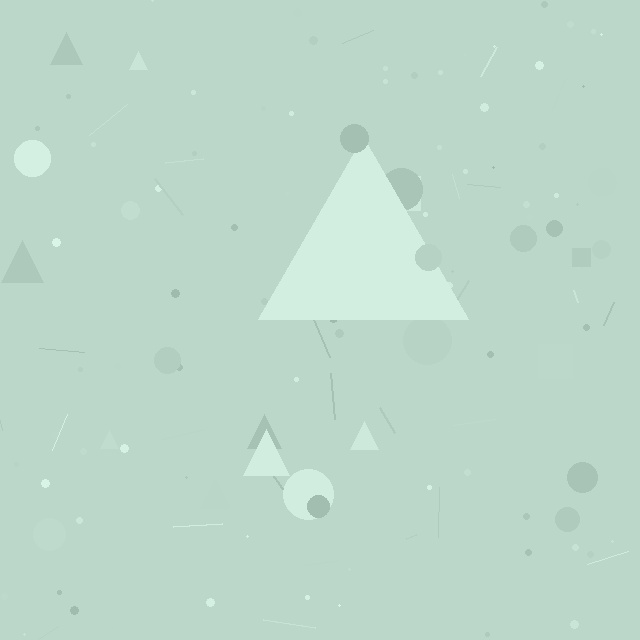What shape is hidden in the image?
A triangle is hidden in the image.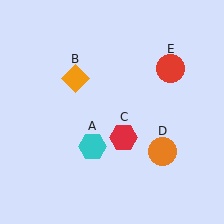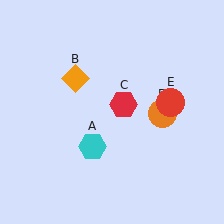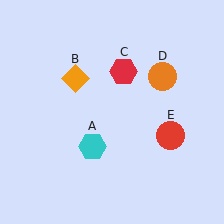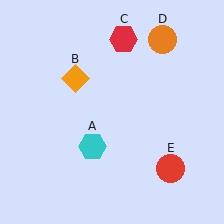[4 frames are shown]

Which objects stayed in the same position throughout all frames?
Cyan hexagon (object A) and orange diamond (object B) remained stationary.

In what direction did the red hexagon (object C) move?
The red hexagon (object C) moved up.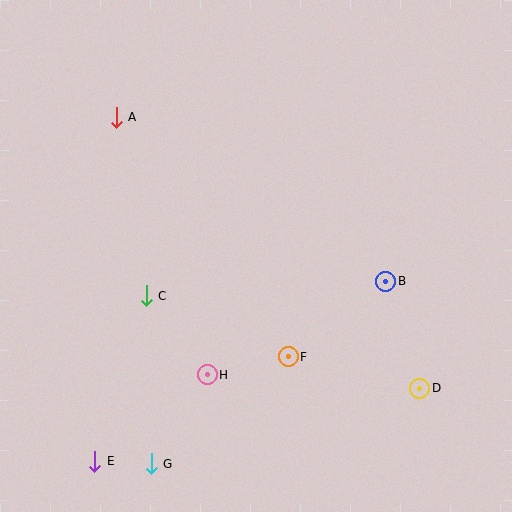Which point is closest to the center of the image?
Point F at (288, 357) is closest to the center.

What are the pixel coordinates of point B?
Point B is at (386, 281).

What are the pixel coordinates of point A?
Point A is at (116, 117).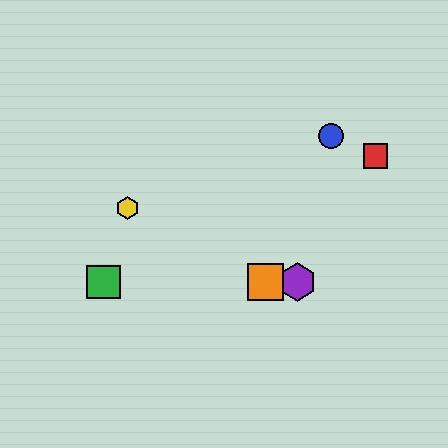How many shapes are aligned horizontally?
3 shapes (the green square, the purple hexagon, the orange square) are aligned horizontally.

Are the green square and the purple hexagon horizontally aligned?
Yes, both are at y≈282.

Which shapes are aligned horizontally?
The green square, the purple hexagon, the orange square are aligned horizontally.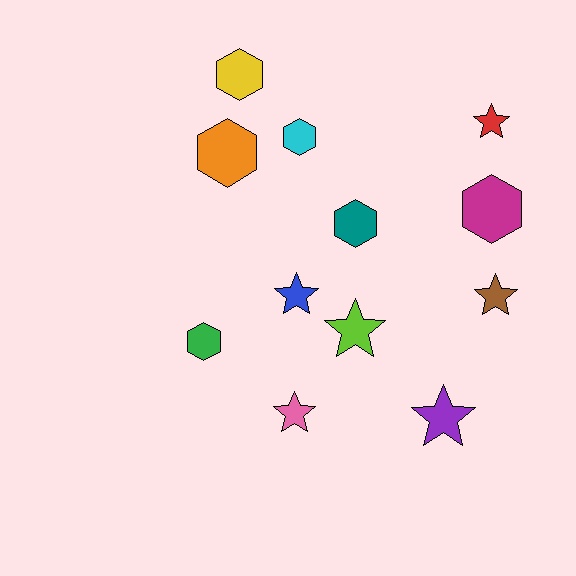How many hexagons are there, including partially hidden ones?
There are 6 hexagons.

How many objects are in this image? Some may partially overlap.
There are 12 objects.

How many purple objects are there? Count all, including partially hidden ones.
There is 1 purple object.